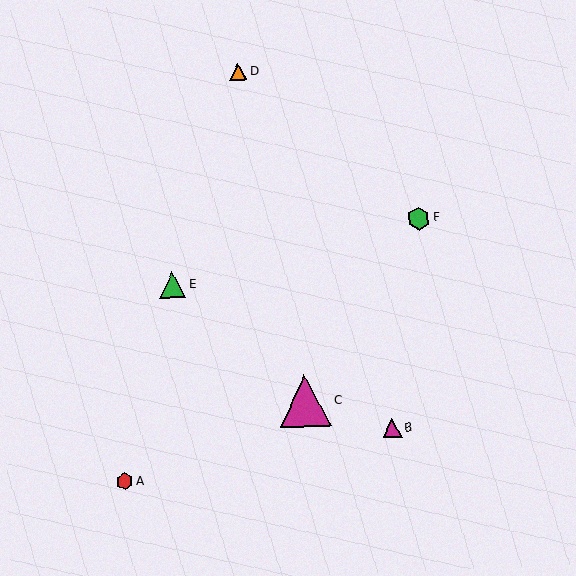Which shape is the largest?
The magenta triangle (labeled C) is the largest.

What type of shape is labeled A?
Shape A is a red hexagon.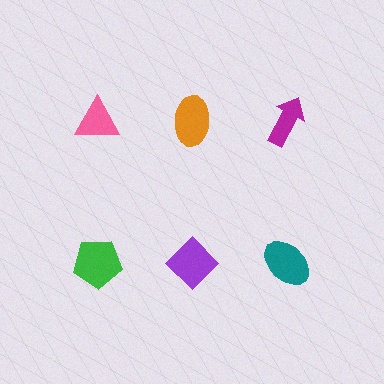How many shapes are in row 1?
3 shapes.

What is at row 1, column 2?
An orange ellipse.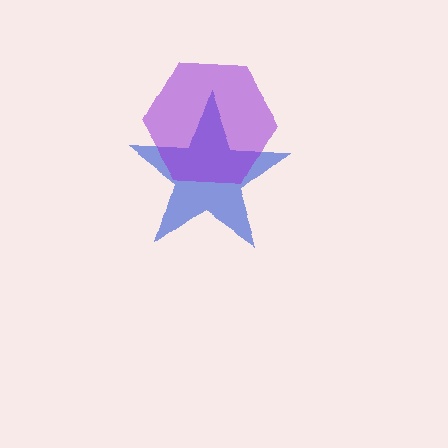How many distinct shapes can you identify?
There are 2 distinct shapes: a blue star, a purple hexagon.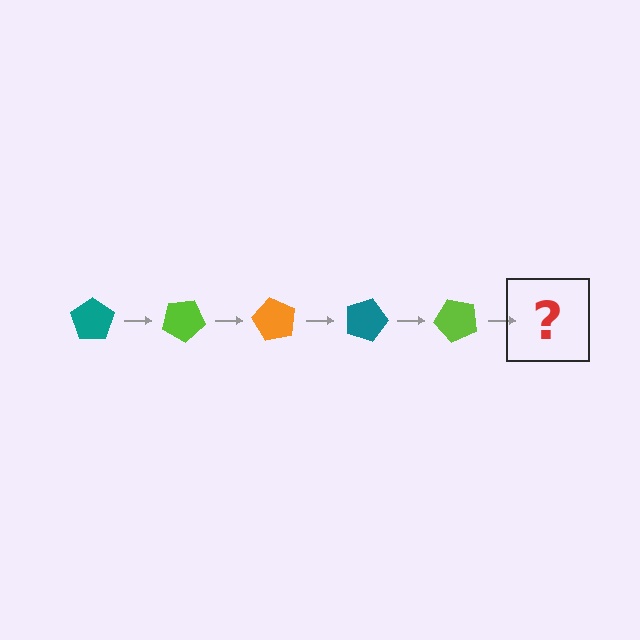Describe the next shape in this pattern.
It should be an orange pentagon, rotated 150 degrees from the start.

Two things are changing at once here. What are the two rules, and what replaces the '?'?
The two rules are that it rotates 30 degrees each step and the color cycles through teal, lime, and orange. The '?' should be an orange pentagon, rotated 150 degrees from the start.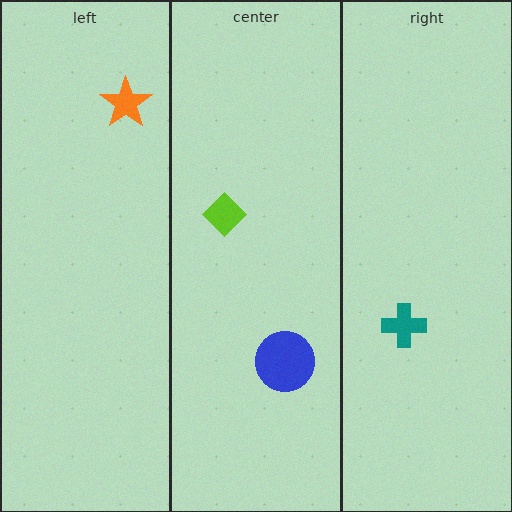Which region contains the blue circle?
The center region.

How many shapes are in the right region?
1.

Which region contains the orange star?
The left region.